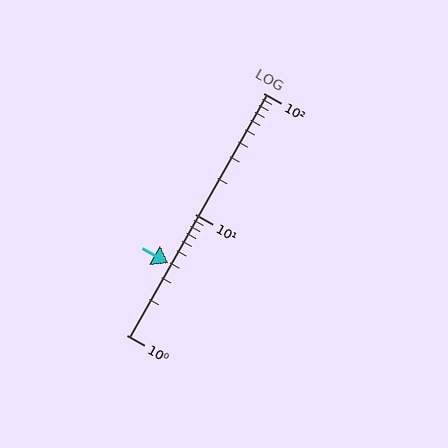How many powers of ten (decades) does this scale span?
The scale spans 2 decades, from 1 to 100.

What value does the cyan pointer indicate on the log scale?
The pointer indicates approximately 3.9.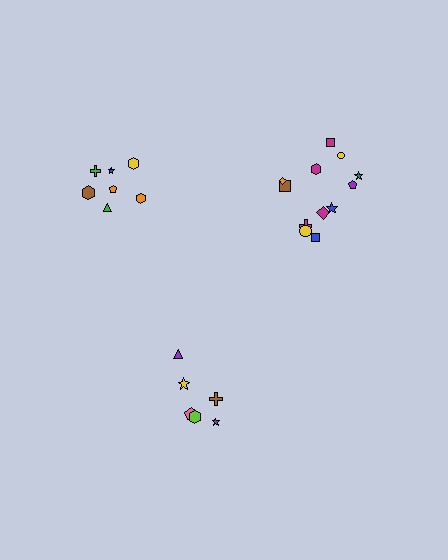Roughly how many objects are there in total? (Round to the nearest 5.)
Roughly 25 objects in total.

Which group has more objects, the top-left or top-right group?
The top-right group.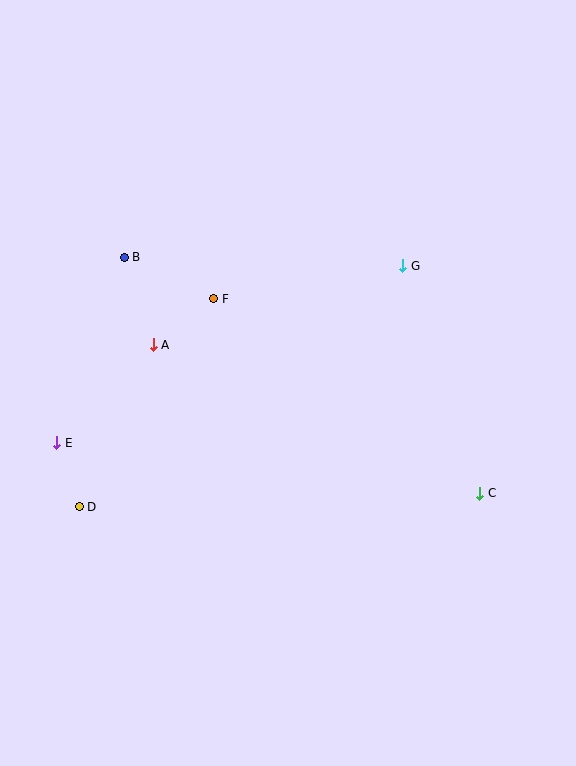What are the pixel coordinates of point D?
Point D is at (79, 507).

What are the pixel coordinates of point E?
Point E is at (57, 443).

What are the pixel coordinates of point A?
Point A is at (153, 345).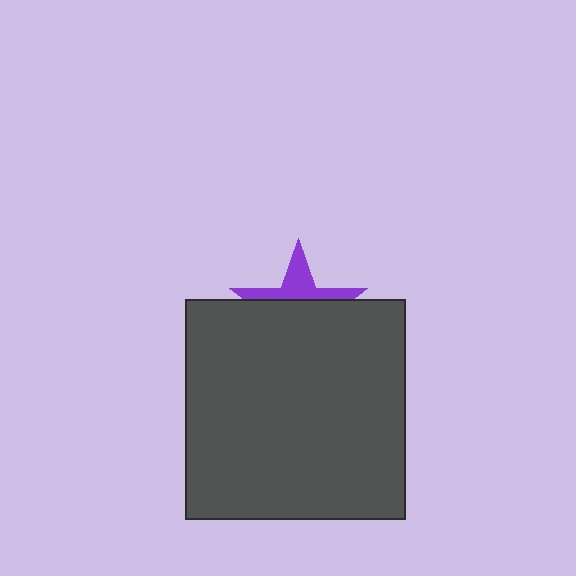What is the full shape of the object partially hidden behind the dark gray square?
The partially hidden object is a purple star.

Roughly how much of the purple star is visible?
A small part of it is visible (roughly 37%).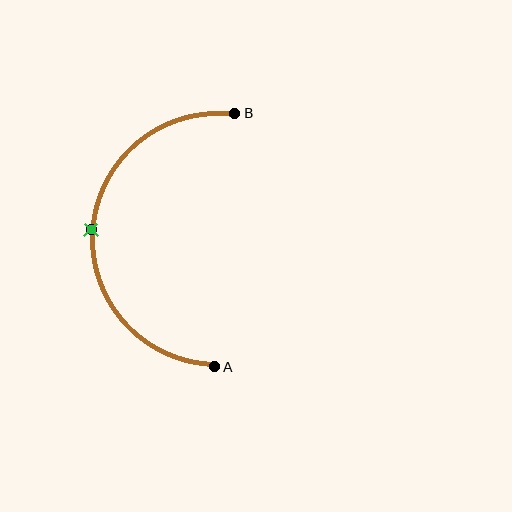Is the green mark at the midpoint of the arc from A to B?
Yes. The green mark lies on the arc at equal arc-length from both A and B — it is the arc midpoint.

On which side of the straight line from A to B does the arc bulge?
The arc bulges to the left of the straight line connecting A and B.